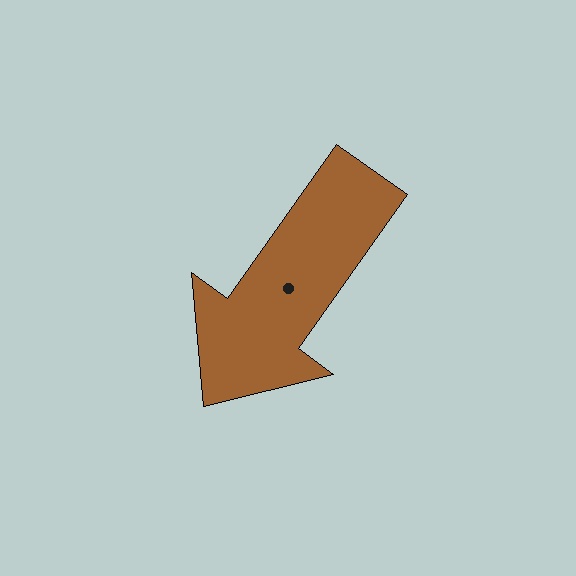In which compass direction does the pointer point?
Southwest.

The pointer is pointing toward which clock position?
Roughly 7 o'clock.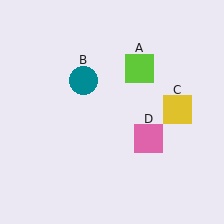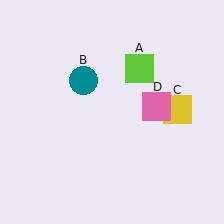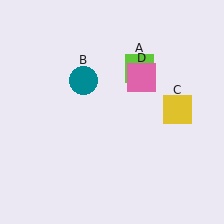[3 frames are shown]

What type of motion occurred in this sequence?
The pink square (object D) rotated counterclockwise around the center of the scene.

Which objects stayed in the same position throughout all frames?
Lime square (object A) and teal circle (object B) and yellow square (object C) remained stationary.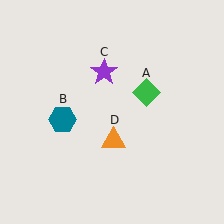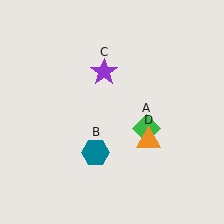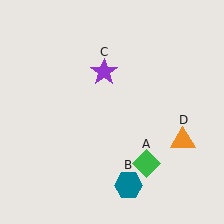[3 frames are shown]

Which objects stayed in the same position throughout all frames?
Purple star (object C) remained stationary.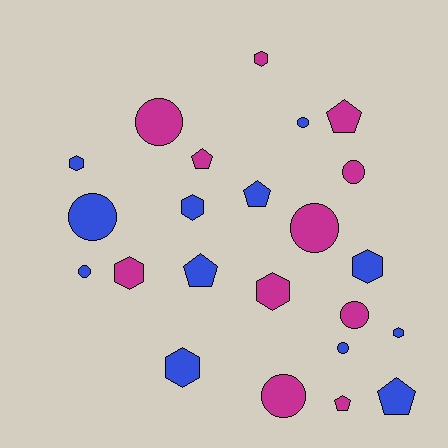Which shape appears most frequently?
Circle, with 9 objects.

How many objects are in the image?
There are 23 objects.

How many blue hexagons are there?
There are 5 blue hexagons.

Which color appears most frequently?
Blue, with 12 objects.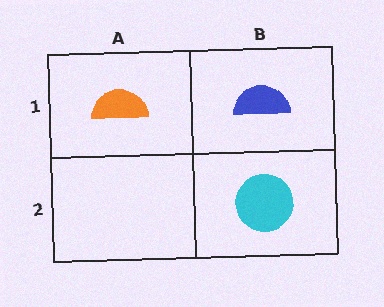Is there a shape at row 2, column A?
No, that cell is empty.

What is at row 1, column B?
A blue semicircle.